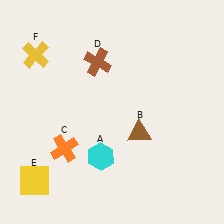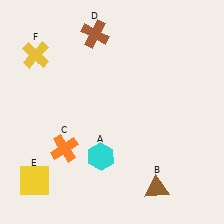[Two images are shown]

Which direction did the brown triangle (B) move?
The brown triangle (B) moved down.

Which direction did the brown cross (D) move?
The brown cross (D) moved up.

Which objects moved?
The objects that moved are: the brown triangle (B), the brown cross (D).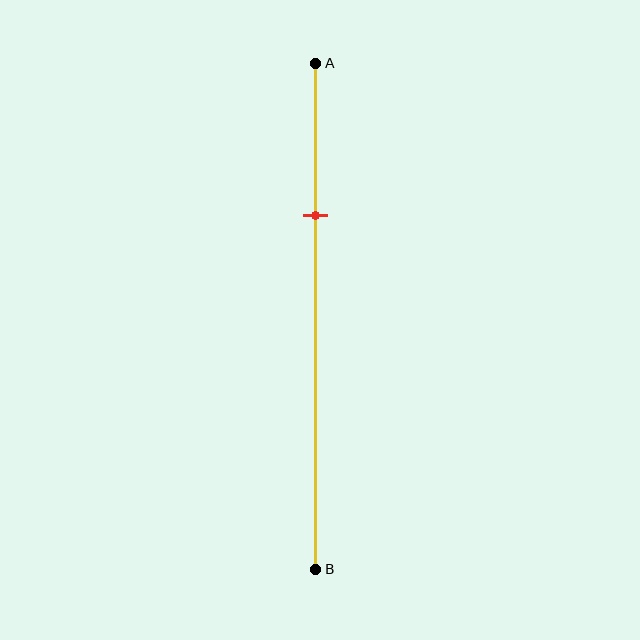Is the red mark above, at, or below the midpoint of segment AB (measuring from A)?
The red mark is above the midpoint of segment AB.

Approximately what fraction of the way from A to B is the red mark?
The red mark is approximately 30% of the way from A to B.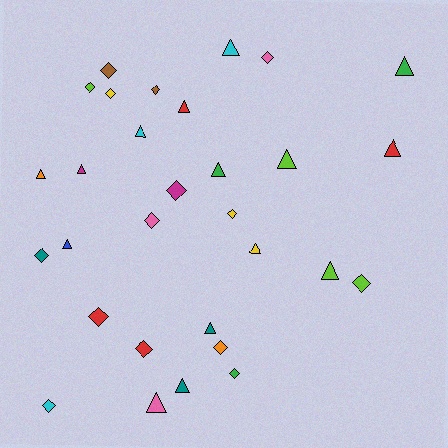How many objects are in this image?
There are 30 objects.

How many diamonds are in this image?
There are 15 diamonds.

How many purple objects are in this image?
There are no purple objects.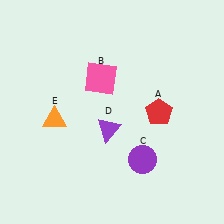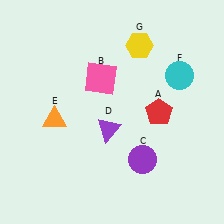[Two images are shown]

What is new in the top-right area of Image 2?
A yellow hexagon (G) was added in the top-right area of Image 2.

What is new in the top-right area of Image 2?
A cyan circle (F) was added in the top-right area of Image 2.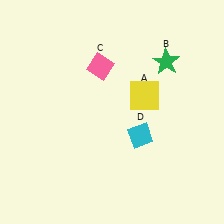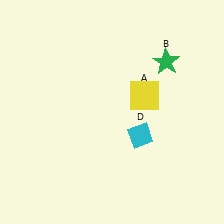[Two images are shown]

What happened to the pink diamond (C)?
The pink diamond (C) was removed in Image 2. It was in the top-left area of Image 1.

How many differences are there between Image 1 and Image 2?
There is 1 difference between the two images.